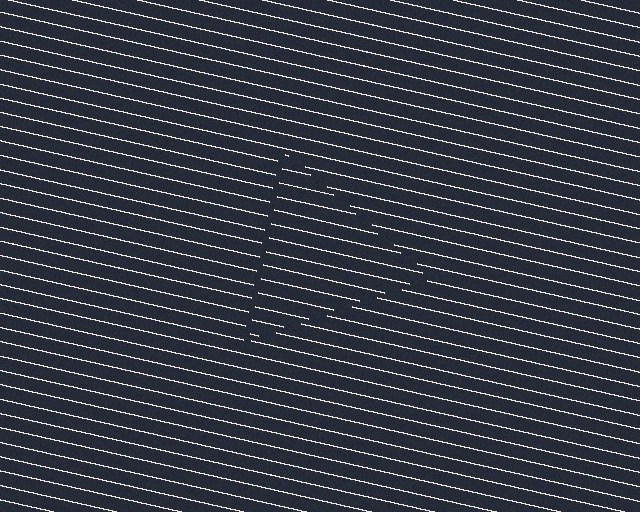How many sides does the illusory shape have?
3 sides — the line-ends trace a triangle.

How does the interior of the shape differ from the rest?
The interior of the shape contains the same grating, shifted by half a period — the contour is defined by the phase discontinuity where line-ends from the inner and outer gratings abut.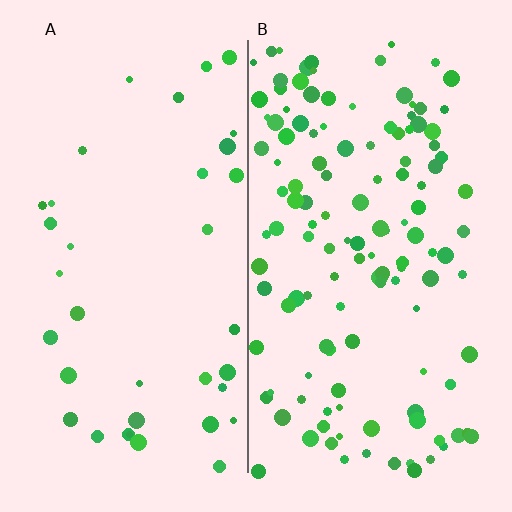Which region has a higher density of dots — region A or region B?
B (the right).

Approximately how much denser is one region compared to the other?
Approximately 3.5× — region B over region A.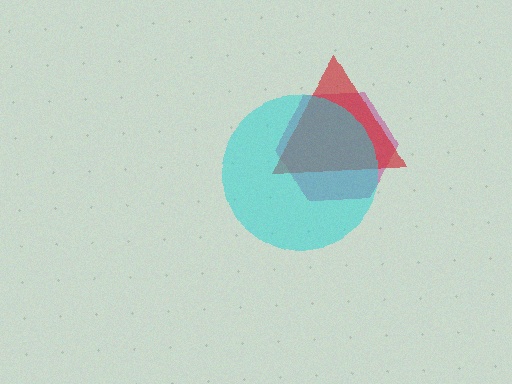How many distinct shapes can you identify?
There are 3 distinct shapes: a magenta hexagon, a red triangle, a cyan circle.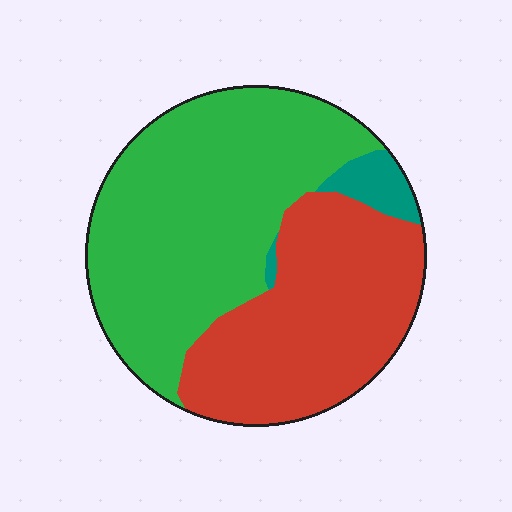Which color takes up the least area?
Teal, at roughly 5%.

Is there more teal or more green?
Green.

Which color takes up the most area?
Green, at roughly 55%.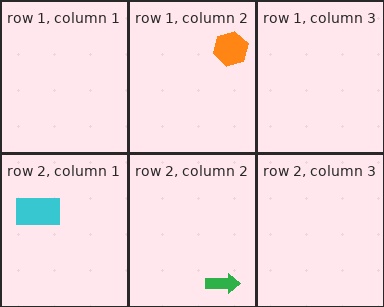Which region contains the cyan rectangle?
The row 2, column 1 region.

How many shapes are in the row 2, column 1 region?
1.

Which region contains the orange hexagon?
The row 1, column 2 region.